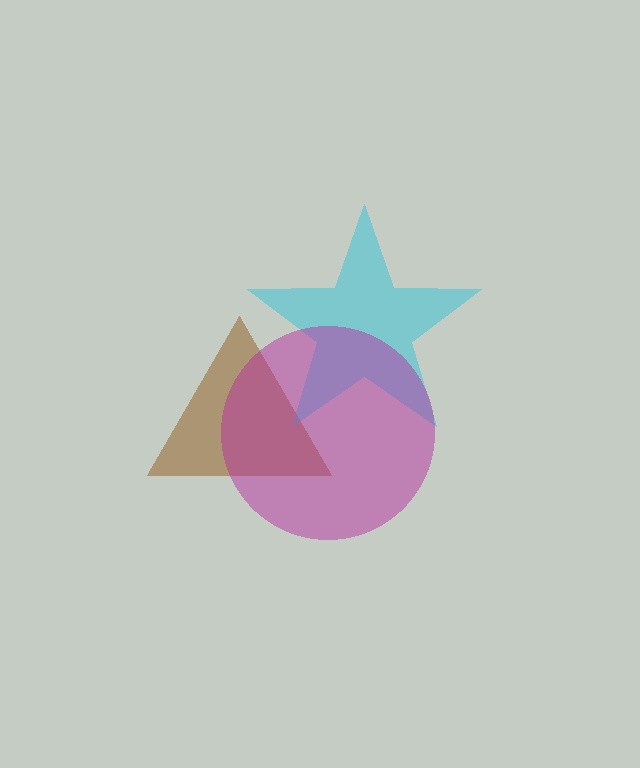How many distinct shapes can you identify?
There are 3 distinct shapes: a brown triangle, a cyan star, a magenta circle.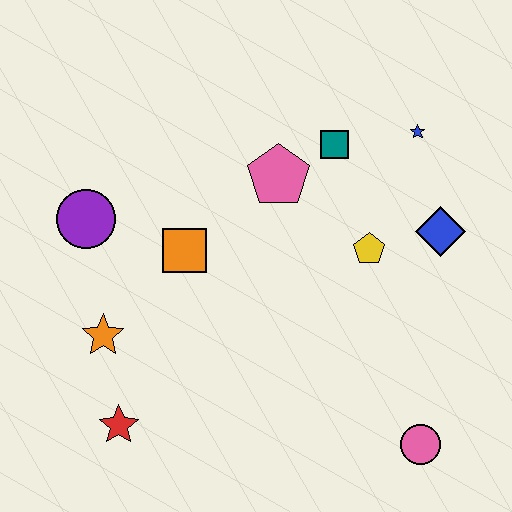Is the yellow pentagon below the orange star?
No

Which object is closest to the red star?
The orange star is closest to the red star.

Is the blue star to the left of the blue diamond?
Yes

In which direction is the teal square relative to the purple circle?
The teal square is to the right of the purple circle.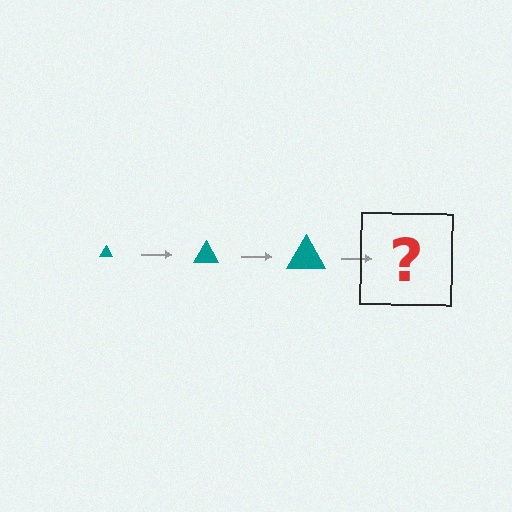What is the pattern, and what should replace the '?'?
The pattern is that the triangle gets progressively larger each step. The '?' should be a teal triangle, larger than the previous one.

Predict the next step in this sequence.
The next step is a teal triangle, larger than the previous one.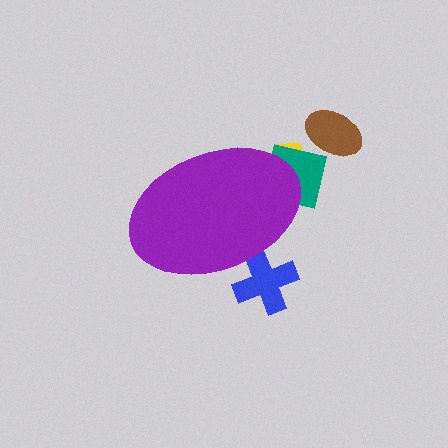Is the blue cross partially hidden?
Yes, the blue cross is partially hidden behind the purple ellipse.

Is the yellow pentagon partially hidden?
Yes, the yellow pentagon is partially hidden behind the purple ellipse.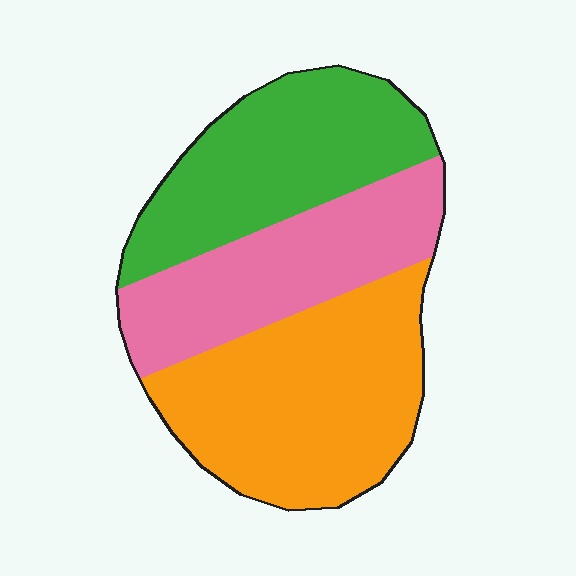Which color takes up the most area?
Orange, at roughly 40%.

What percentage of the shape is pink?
Pink covers 28% of the shape.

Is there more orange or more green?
Orange.